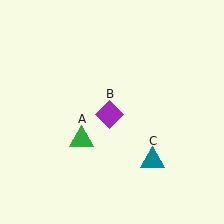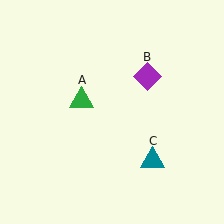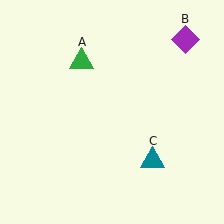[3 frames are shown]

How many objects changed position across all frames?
2 objects changed position: green triangle (object A), purple diamond (object B).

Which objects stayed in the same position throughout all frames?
Teal triangle (object C) remained stationary.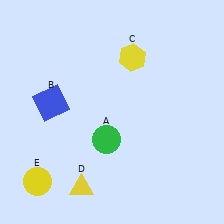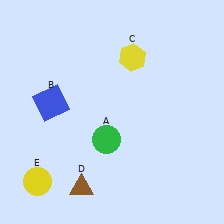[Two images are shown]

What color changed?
The triangle (D) changed from yellow in Image 1 to brown in Image 2.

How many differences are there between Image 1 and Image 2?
There is 1 difference between the two images.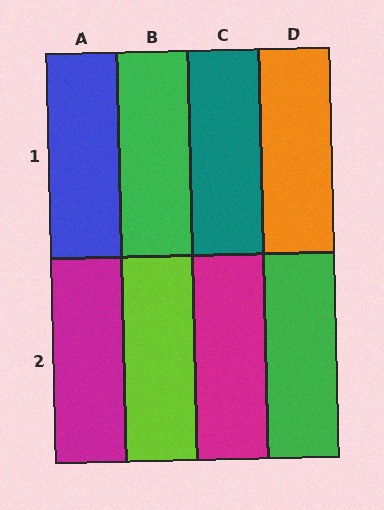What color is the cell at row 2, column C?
Magenta.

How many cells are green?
2 cells are green.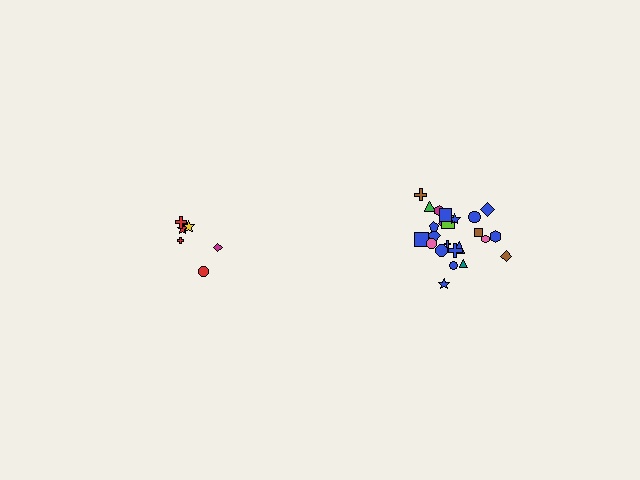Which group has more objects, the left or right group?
The right group.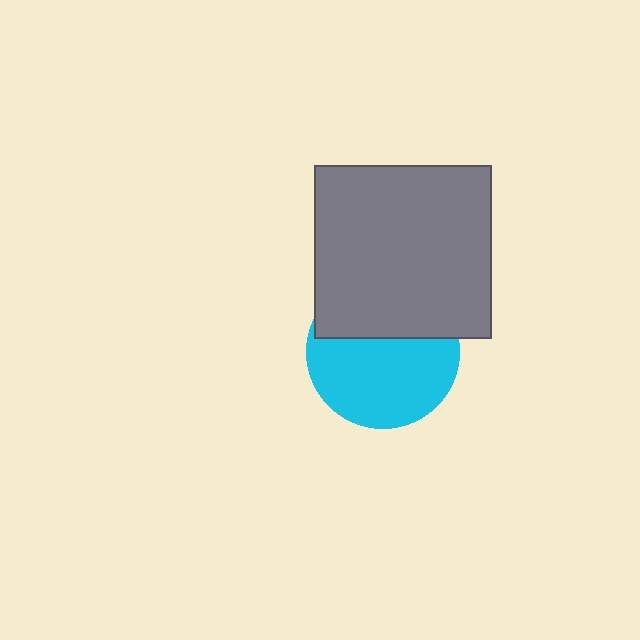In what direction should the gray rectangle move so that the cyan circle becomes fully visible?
The gray rectangle should move up. That is the shortest direction to clear the overlap and leave the cyan circle fully visible.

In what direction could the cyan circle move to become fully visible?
The cyan circle could move down. That would shift it out from behind the gray rectangle entirely.